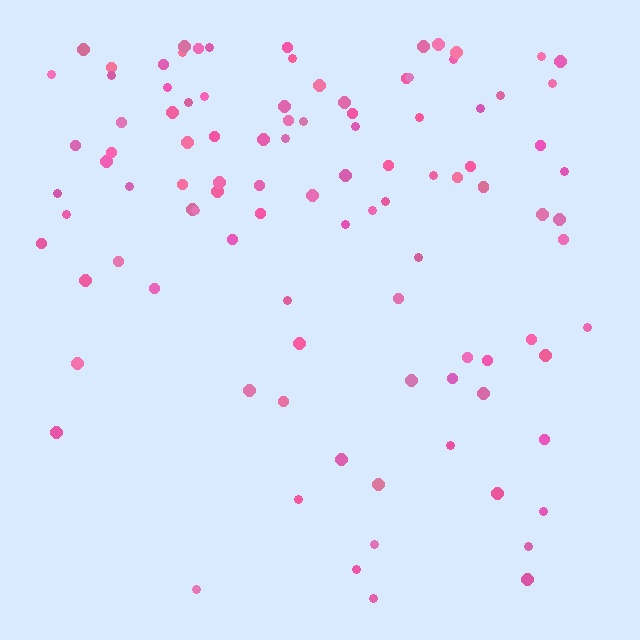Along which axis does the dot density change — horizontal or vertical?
Vertical.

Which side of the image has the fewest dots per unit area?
The bottom.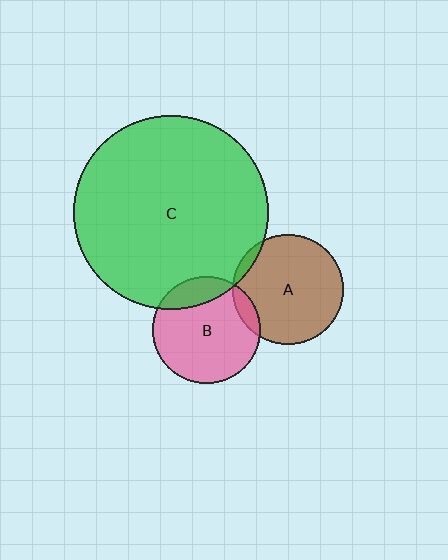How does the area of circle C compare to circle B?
Approximately 3.3 times.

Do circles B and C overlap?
Yes.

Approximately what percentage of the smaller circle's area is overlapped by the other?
Approximately 20%.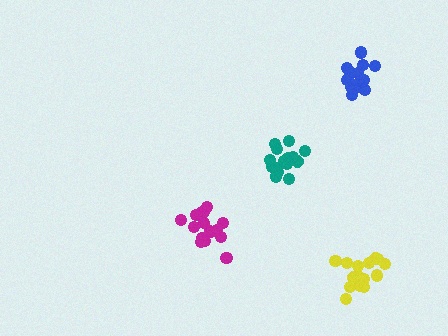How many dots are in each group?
Group 1: 16 dots, Group 2: 18 dots, Group 3: 17 dots, Group 4: 16 dots (67 total).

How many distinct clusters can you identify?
There are 4 distinct clusters.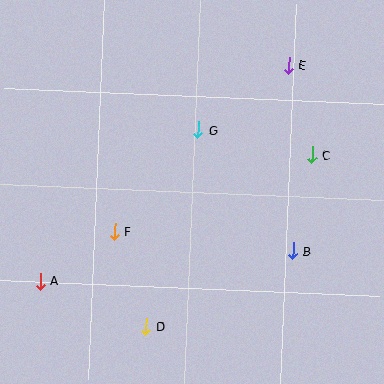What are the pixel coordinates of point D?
Point D is at (146, 326).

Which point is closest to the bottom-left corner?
Point A is closest to the bottom-left corner.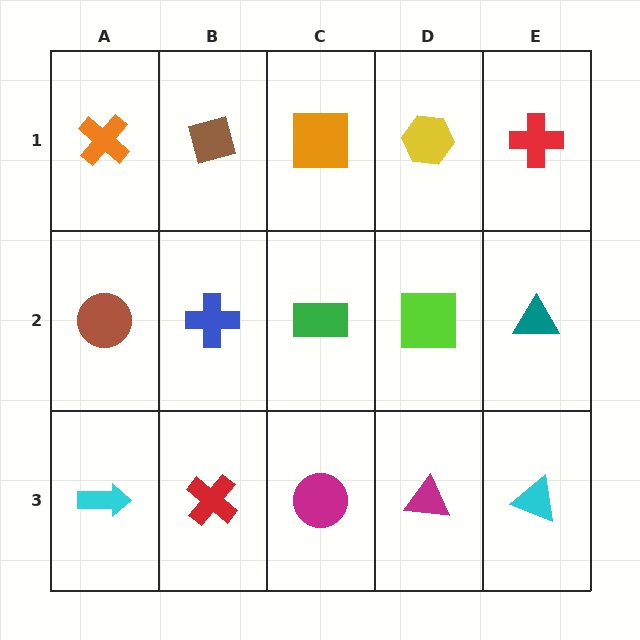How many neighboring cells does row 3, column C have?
3.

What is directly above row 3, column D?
A lime square.